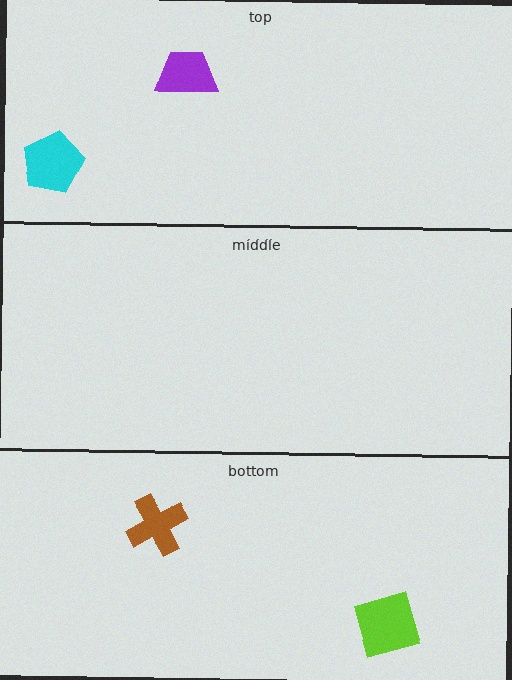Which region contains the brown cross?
The bottom region.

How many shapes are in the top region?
2.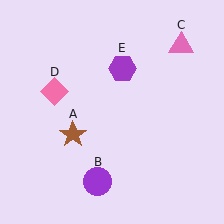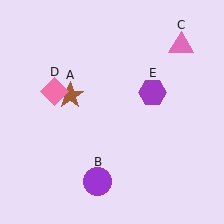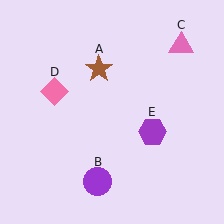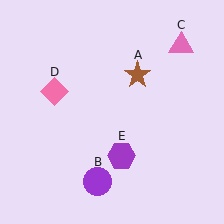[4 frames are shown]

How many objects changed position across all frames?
2 objects changed position: brown star (object A), purple hexagon (object E).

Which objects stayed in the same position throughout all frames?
Purple circle (object B) and pink triangle (object C) and pink diamond (object D) remained stationary.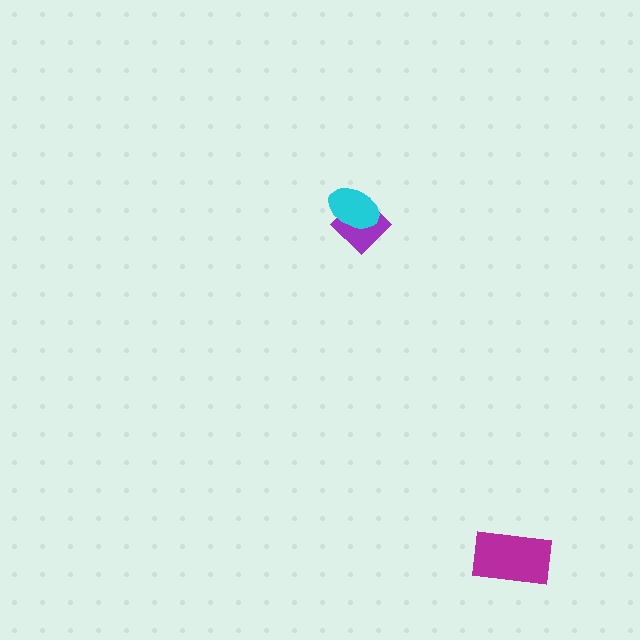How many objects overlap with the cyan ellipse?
1 object overlaps with the cyan ellipse.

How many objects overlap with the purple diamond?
1 object overlaps with the purple diamond.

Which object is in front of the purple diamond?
The cyan ellipse is in front of the purple diamond.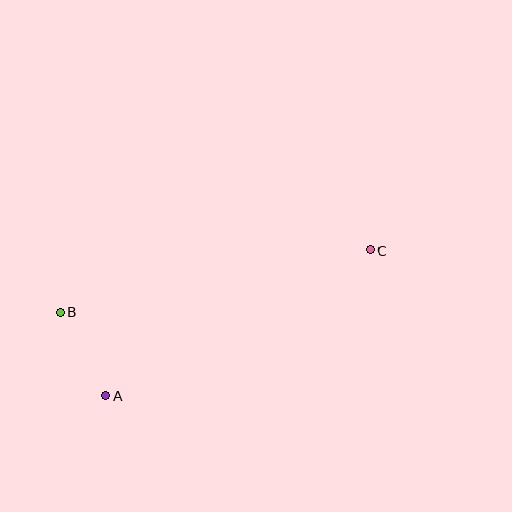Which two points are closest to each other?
Points A and B are closest to each other.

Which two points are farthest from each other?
Points B and C are farthest from each other.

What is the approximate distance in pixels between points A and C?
The distance between A and C is approximately 302 pixels.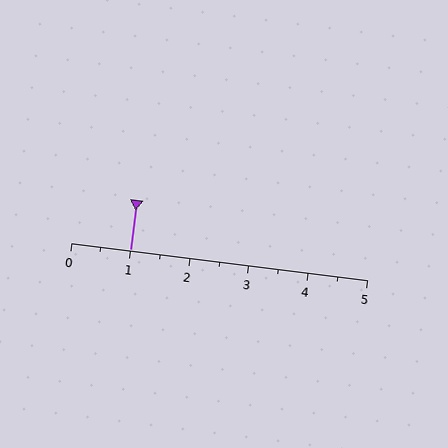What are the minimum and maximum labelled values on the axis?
The axis runs from 0 to 5.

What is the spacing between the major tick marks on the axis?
The major ticks are spaced 1 apart.